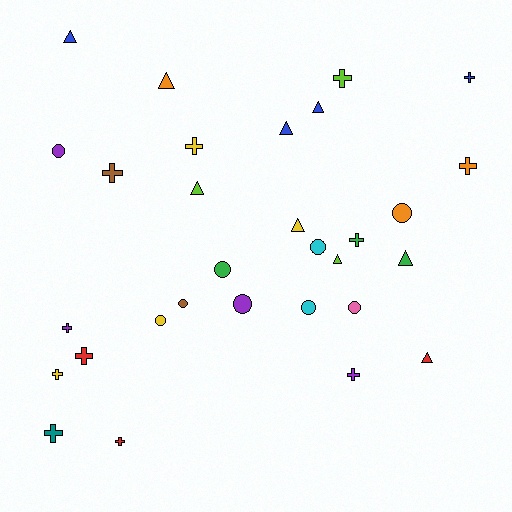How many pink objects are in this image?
There is 1 pink object.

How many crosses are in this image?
There are 12 crosses.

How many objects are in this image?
There are 30 objects.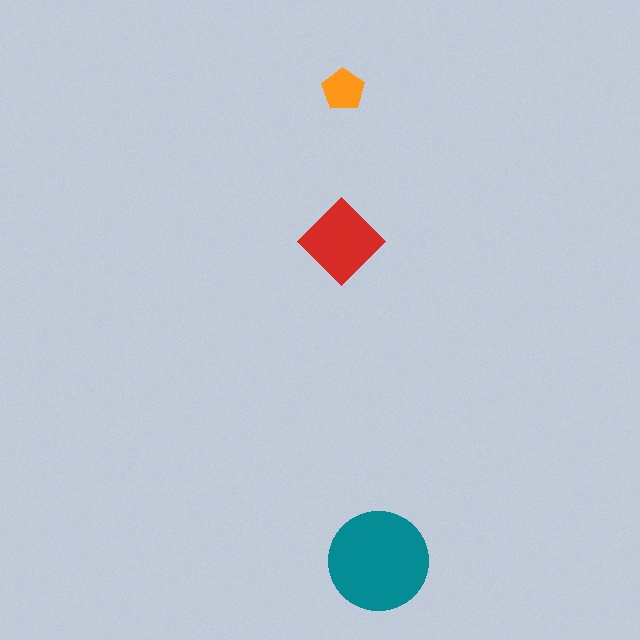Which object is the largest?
The teal circle.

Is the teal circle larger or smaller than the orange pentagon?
Larger.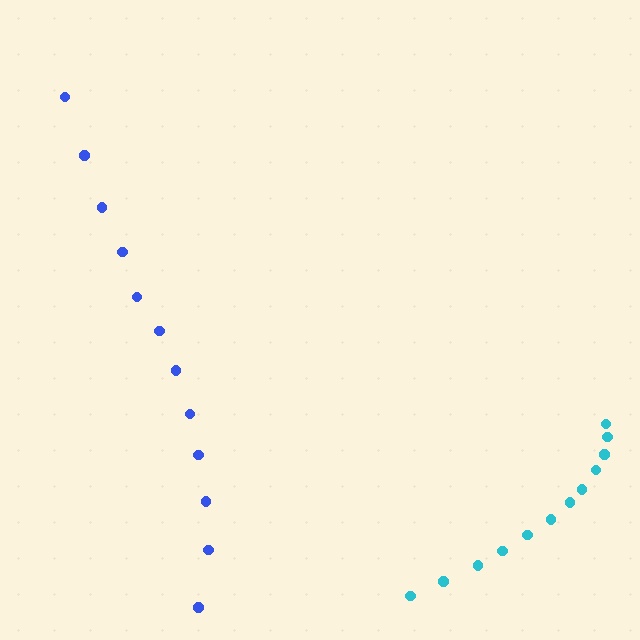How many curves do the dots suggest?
There are 2 distinct paths.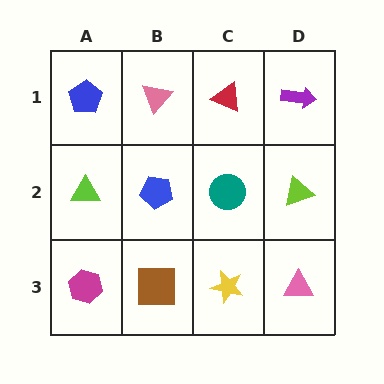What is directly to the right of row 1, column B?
A red triangle.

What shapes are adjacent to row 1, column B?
A blue pentagon (row 2, column B), a blue pentagon (row 1, column A), a red triangle (row 1, column C).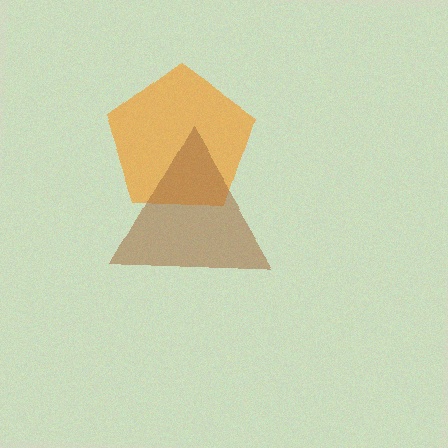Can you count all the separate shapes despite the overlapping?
Yes, there are 2 separate shapes.